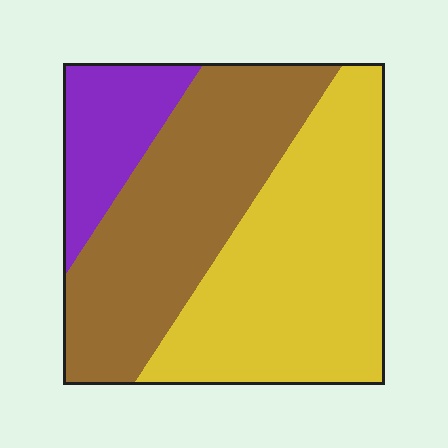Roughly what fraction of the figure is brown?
Brown takes up about two fifths (2/5) of the figure.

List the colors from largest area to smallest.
From largest to smallest: yellow, brown, purple.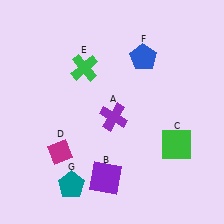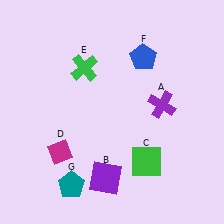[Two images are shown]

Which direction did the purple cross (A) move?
The purple cross (A) moved right.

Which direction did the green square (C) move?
The green square (C) moved left.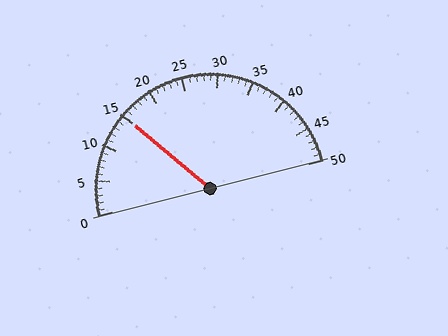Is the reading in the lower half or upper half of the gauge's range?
The reading is in the lower half of the range (0 to 50).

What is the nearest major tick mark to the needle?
The nearest major tick mark is 15.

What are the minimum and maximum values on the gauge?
The gauge ranges from 0 to 50.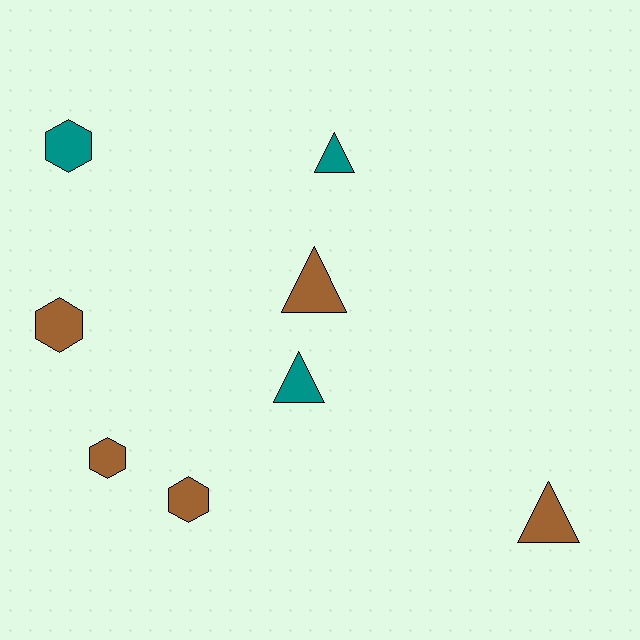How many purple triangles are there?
There are no purple triangles.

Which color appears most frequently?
Brown, with 5 objects.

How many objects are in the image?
There are 8 objects.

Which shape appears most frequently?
Triangle, with 4 objects.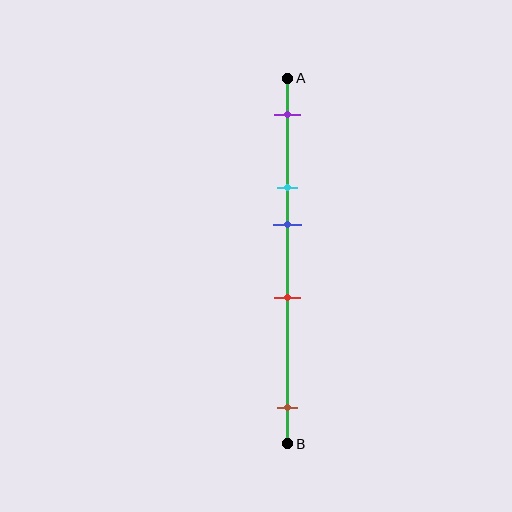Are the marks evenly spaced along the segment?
No, the marks are not evenly spaced.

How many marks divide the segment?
There are 5 marks dividing the segment.